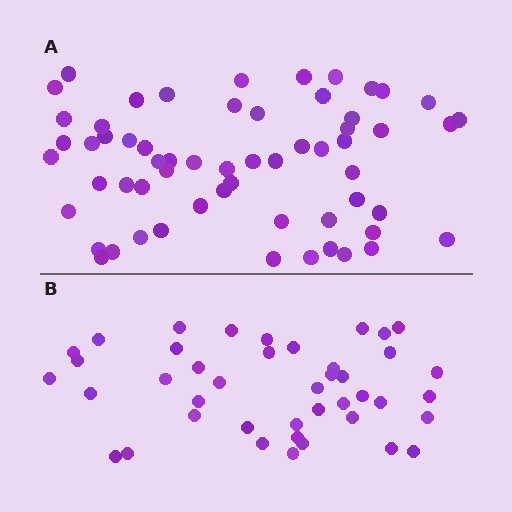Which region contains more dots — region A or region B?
Region A (the top region) has more dots.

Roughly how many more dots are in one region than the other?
Region A has approximately 20 more dots than region B.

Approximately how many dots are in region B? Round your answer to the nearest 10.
About 40 dots. (The exact count is 42, which rounds to 40.)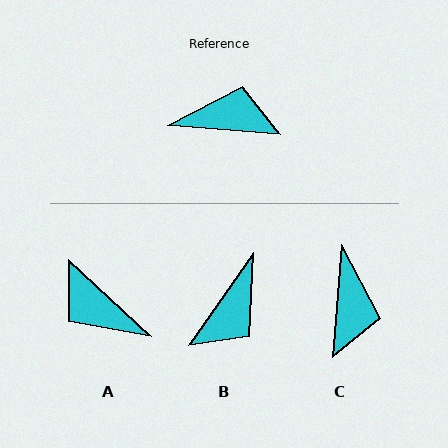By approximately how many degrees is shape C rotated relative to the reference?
Approximately 90 degrees clockwise.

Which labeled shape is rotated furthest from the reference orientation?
A, about 142 degrees away.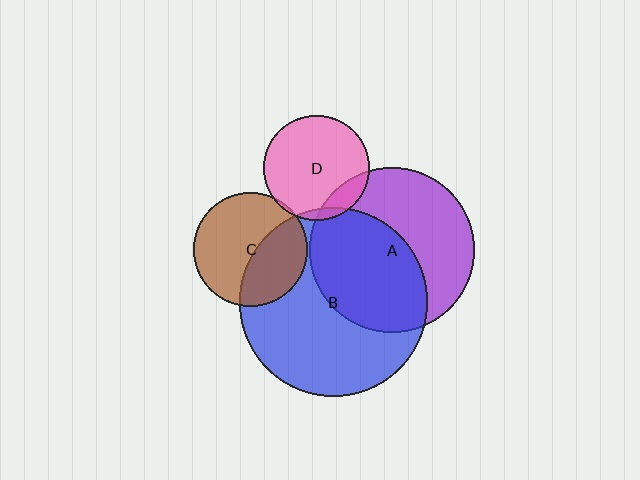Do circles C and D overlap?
Yes.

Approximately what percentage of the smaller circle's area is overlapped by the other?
Approximately 5%.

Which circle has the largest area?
Circle B (blue).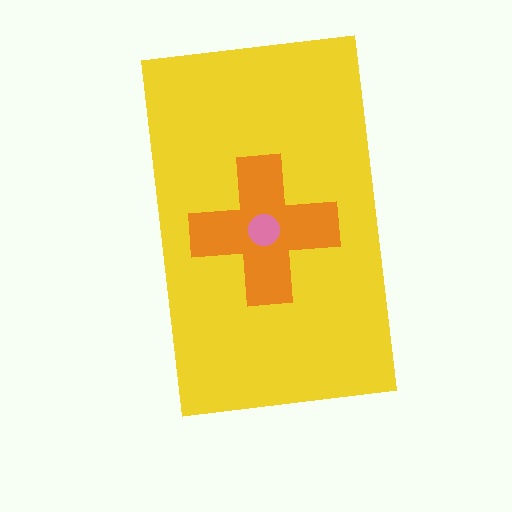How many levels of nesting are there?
3.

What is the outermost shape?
The yellow rectangle.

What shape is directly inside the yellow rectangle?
The orange cross.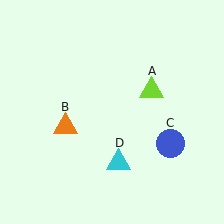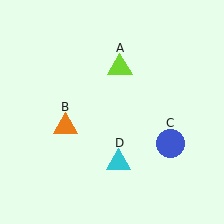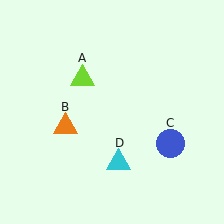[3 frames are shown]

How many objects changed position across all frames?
1 object changed position: lime triangle (object A).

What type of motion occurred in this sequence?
The lime triangle (object A) rotated counterclockwise around the center of the scene.